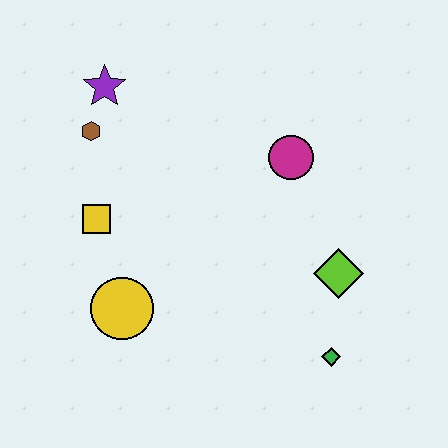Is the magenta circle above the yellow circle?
Yes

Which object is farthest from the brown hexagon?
The green diamond is farthest from the brown hexagon.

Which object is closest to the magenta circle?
The lime diamond is closest to the magenta circle.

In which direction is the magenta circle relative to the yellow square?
The magenta circle is to the right of the yellow square.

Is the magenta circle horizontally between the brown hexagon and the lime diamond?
Yes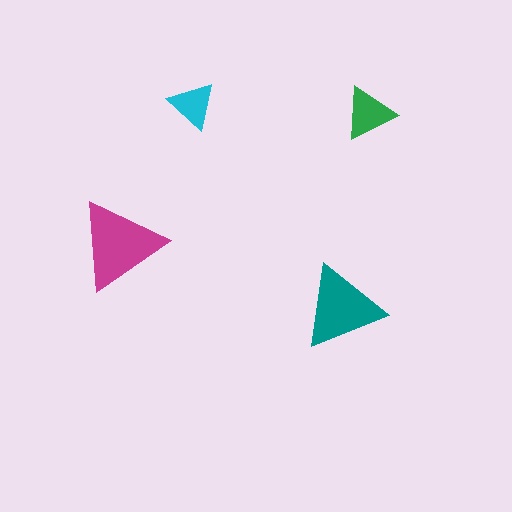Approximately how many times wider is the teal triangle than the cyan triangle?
About 1.5 times wider.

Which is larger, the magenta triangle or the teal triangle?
The magenta one.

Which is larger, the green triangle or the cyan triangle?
The green one.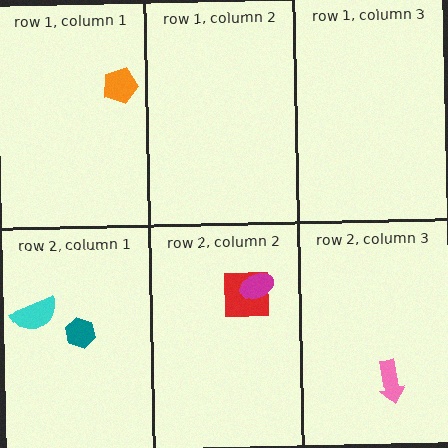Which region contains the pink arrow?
The row 2, column 3 region.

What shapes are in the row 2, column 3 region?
The pink arrow.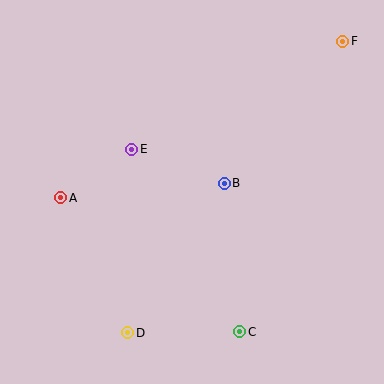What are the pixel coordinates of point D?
Point D is at (128, 333).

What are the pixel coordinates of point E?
Point E is at (132, 149).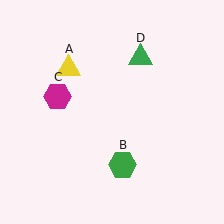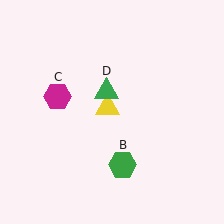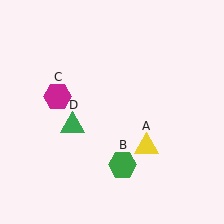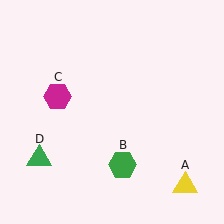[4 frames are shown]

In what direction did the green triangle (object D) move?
The green triangle (object D) moved down and to the left.